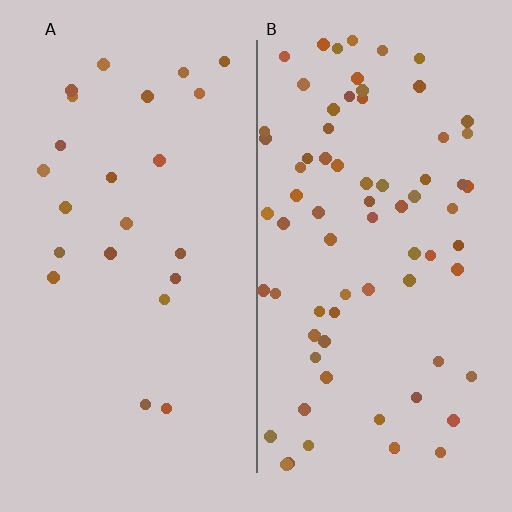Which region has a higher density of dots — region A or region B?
B (the right).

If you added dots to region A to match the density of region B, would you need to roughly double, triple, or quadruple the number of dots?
Approximately triple.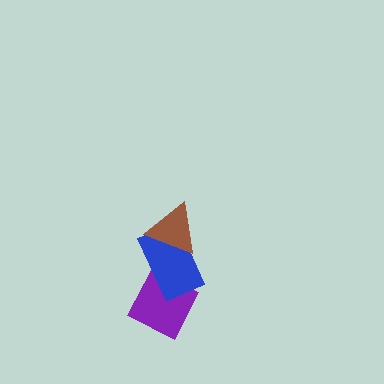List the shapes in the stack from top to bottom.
From top to bottom: the brown triangle, the blue rectangle, the purple diamond.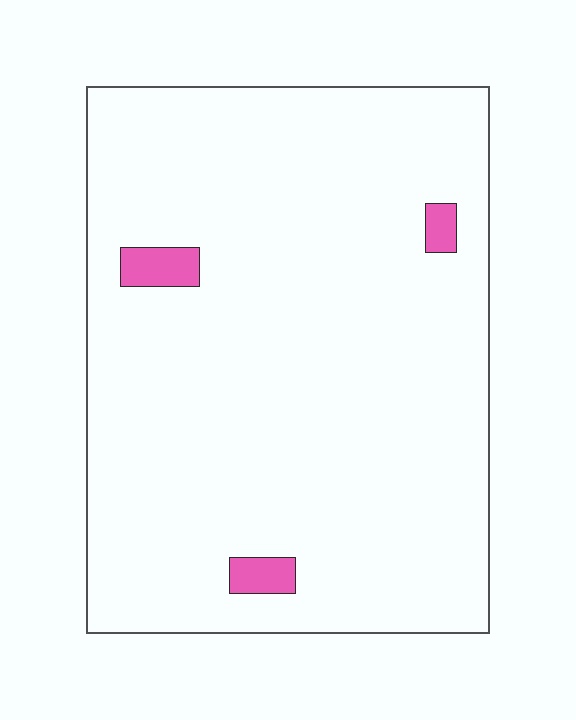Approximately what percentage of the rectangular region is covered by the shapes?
Approximately 5%.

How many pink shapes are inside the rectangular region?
3.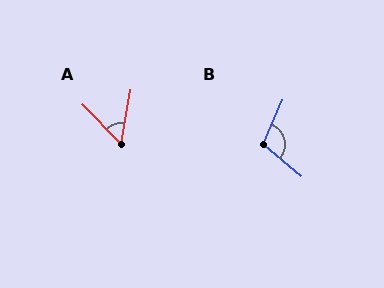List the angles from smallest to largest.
A (53°), B (107°).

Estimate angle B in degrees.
Approximately 107 degrees.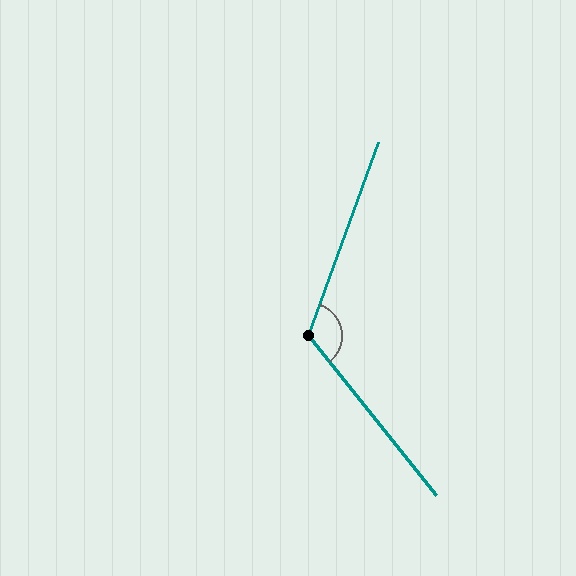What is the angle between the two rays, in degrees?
Approximately 122 degrees.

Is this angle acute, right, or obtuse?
It is obtuse.